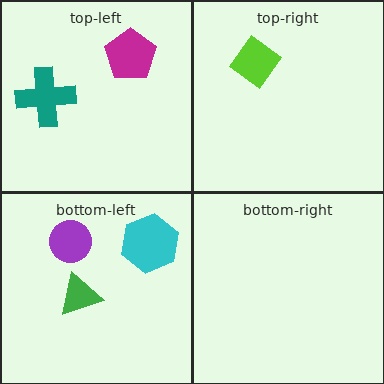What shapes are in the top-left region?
The magenta pentagon, the teal cross.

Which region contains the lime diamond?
The top-right region.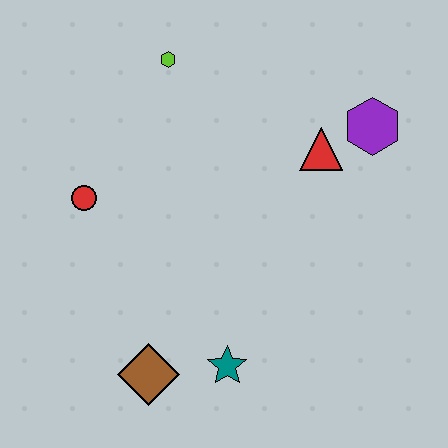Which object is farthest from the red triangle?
The brown diamond is farthest from the red triangle.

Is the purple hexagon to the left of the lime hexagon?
No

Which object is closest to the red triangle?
The purple hexagon is closest to the red triangle.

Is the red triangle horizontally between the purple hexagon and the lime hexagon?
Yes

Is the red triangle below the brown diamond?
No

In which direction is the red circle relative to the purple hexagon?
The red circle is to the left of the purple hexagon.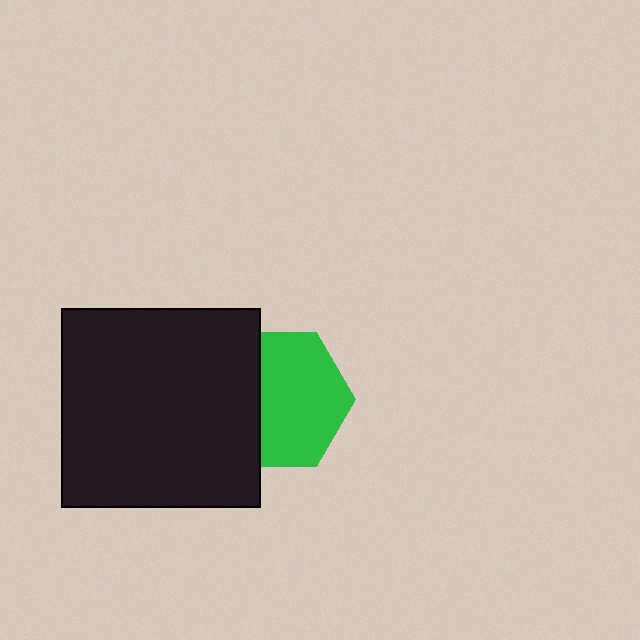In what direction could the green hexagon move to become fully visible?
The green hexagon could move right. That would shift it out from behind the black square entirely.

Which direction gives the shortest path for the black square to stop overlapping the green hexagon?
Moving left gives the shortest separation.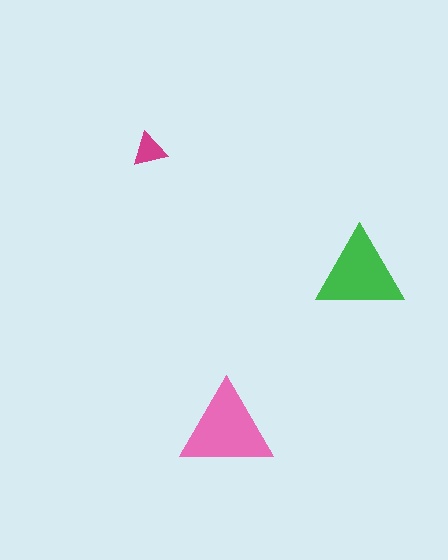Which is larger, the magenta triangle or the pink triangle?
The pink one.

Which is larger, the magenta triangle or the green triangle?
The green one.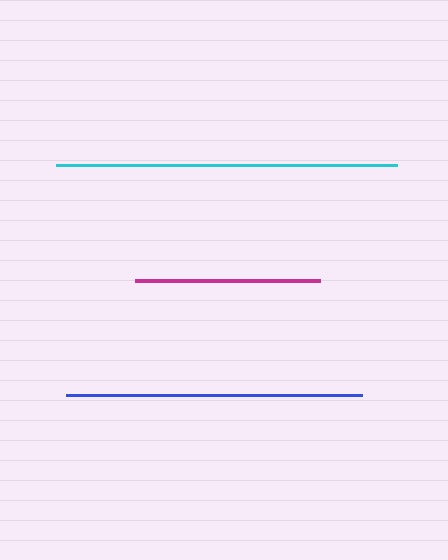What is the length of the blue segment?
The blue segment is approximately 297 pixels long.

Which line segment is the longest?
The cyan line is the longest at approximately 341 pixels.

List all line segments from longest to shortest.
From longest to shortest: cyan, blue, magenta.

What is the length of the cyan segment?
The cyan segment is approximately 341 pixels long.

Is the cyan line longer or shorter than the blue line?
The cyan line is longer than the blue line.